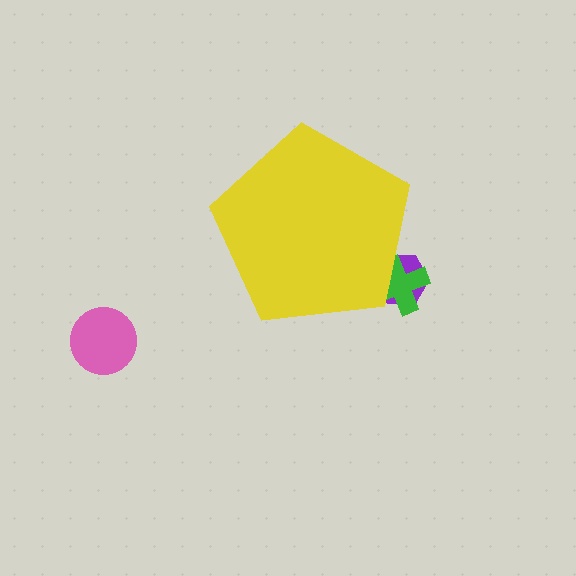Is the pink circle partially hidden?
No, the pink circle is fully visible.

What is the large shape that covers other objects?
A yellow pentagon.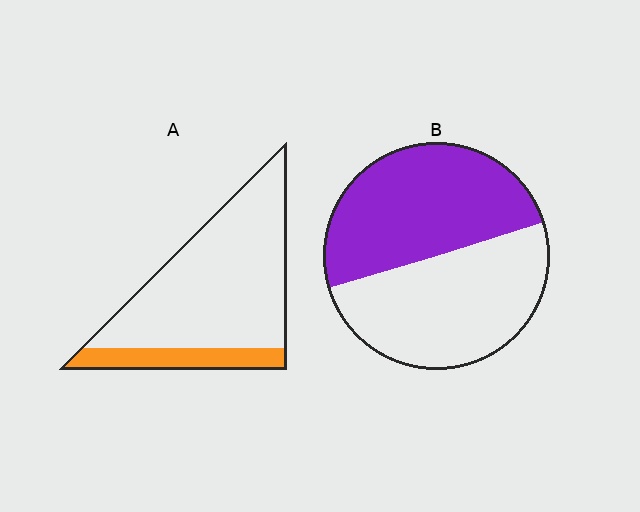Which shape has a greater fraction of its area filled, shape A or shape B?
Shape B.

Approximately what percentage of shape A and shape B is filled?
A is approximately 20% and B is approximately 50%.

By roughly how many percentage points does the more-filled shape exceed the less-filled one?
By roughly 30 percentage points (B over A).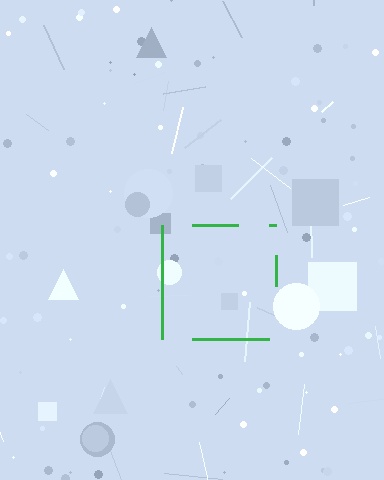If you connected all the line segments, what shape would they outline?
They would outline a square.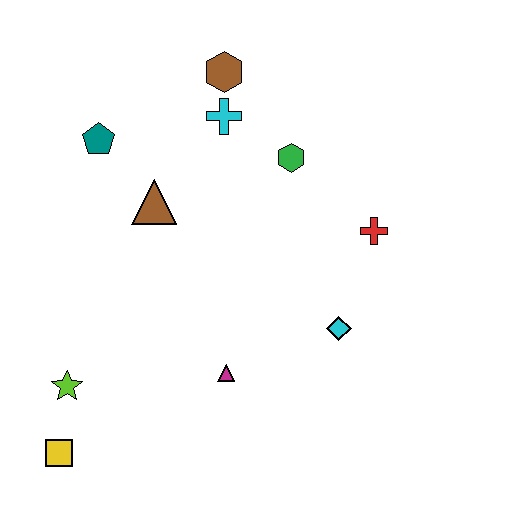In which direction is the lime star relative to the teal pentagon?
The lime star is below the teal pentagon.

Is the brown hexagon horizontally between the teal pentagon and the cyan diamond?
Yes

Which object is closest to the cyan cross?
The brown hexagon is closest to the cyan cross.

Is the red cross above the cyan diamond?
Yes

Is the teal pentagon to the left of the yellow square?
No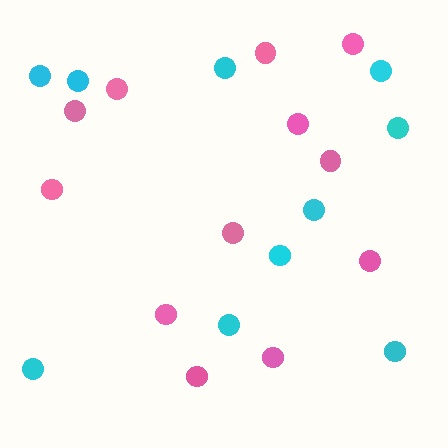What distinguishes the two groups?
There are 2 groups: one group of cyan circles (10) and one group of pink circles (12).